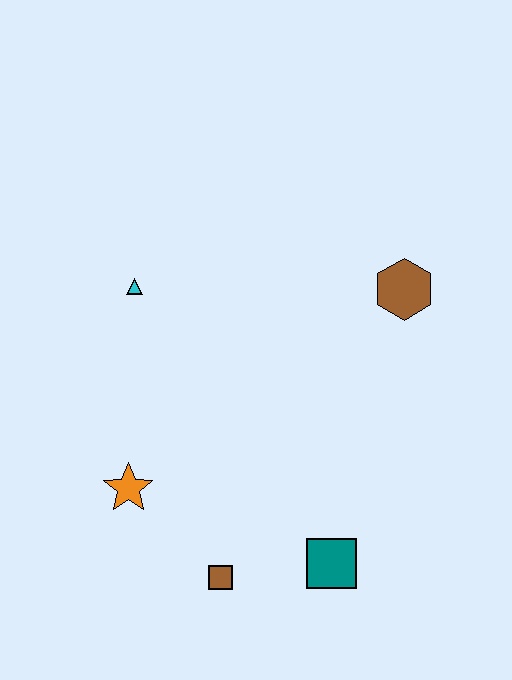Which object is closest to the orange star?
The brown square is closest to the orange star.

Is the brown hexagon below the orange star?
No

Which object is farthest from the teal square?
The cyan triangle is farthest from the teal square.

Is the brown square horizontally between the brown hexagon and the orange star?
Yes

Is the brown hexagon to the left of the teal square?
No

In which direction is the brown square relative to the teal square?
The brown square is to the left of the teal square.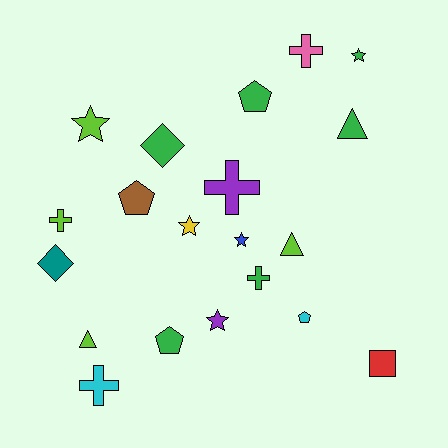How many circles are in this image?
There are no circles.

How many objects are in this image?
There are 20 objects.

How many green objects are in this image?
There are 6 green objects.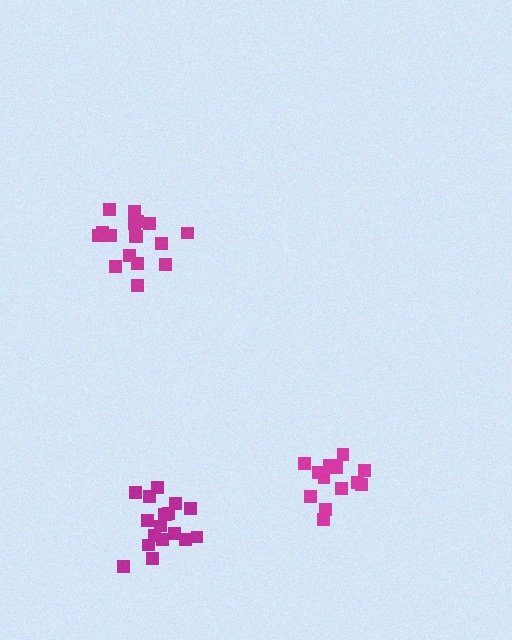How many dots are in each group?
Group 1: 17 dots, Group 2: 15 dots, Group 3: 18 dots (50 total).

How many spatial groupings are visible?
There are 3 spatial groupings.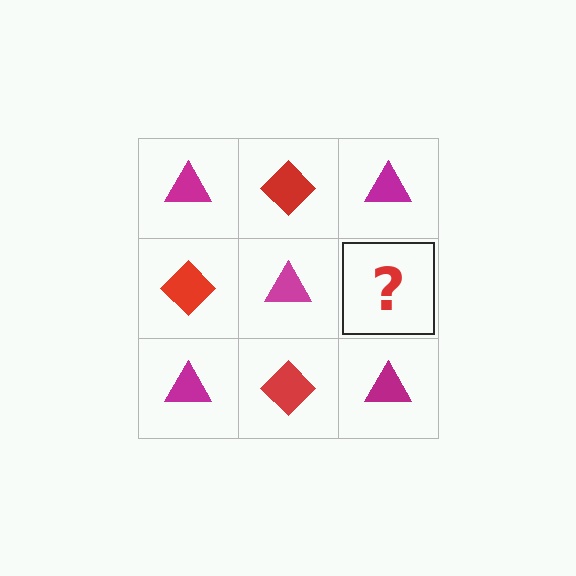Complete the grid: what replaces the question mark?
The question mark should be replaced with a red diamond.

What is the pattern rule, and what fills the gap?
The rule is that it alternates magenta triangle and red diamond in a checkerboard pattern. The gap should be filled with a red diamond.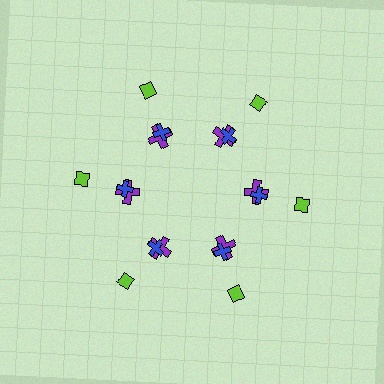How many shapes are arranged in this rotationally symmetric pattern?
There are 18 shapes, arranged in 6 groups of 3.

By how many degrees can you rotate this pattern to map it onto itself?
The pattern maps onto itself every 60 degrees of rotation.